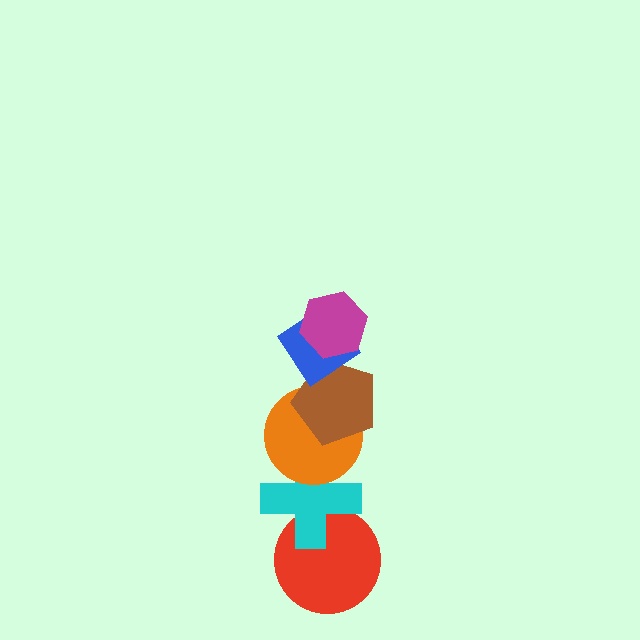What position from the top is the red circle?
The red circle is 6th from the top.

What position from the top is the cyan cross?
The cyan cross is 5th from the top.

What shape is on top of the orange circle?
The brown pentagon is on top of the orange circle.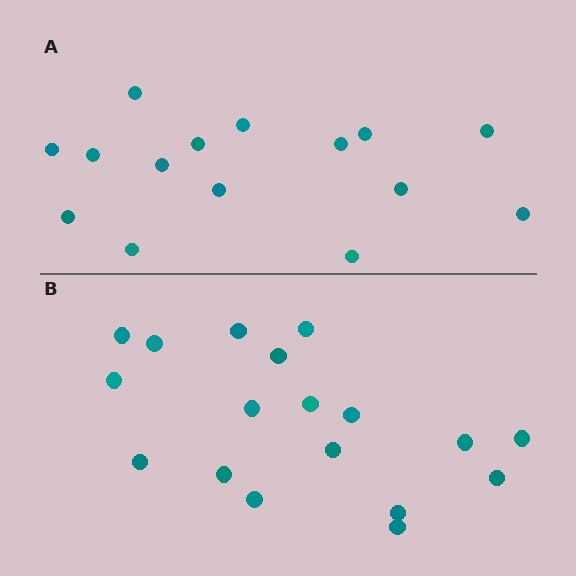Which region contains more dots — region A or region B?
Region B (the bottom region) has more dots.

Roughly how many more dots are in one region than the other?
Region B has just a few more — roughly 2 or 3 more dots than region A.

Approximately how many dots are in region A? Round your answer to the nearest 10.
About 20 dots. (The exact count is 15, which rounds to 20.)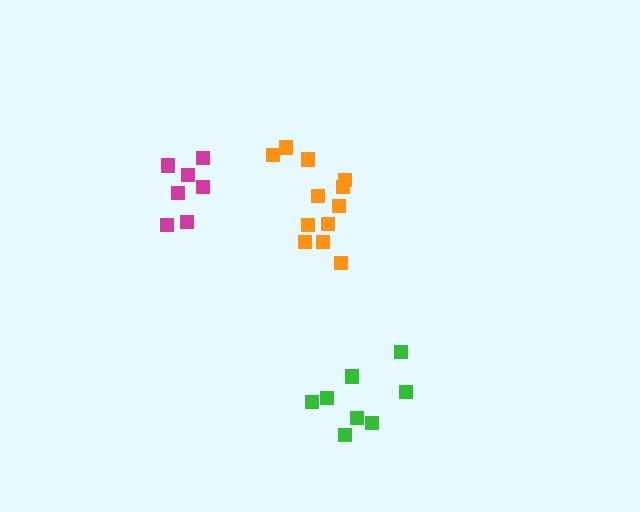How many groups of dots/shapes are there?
There are 3 groups.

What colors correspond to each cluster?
The clusters are colored: orange, magenta, green.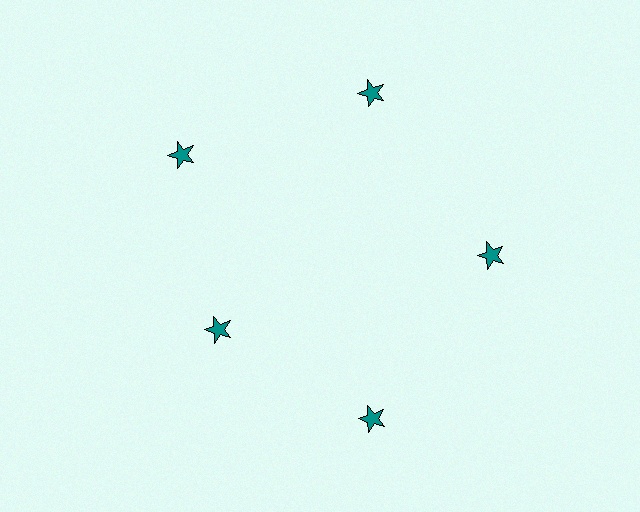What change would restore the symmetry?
The symmetry would be restored by moving it outward, back onto the ring so that all 5 stars sit at equal angles and equal distance from the center.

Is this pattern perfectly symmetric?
No. The 5 teal stars are arranged in a ring, but one element near the 8 o'clock position is pulled inward toward the center, breaking the 5-fold rotational symmetry.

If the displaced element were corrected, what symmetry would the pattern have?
It would have 5-fold rotational symmetry — the pattern would map onto itself every 72 degrees.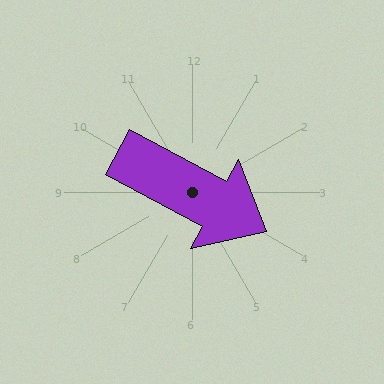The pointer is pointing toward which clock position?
Roughly 4 o'clock.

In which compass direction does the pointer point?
Southeast.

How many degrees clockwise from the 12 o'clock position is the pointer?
Approximately 118 degrees.